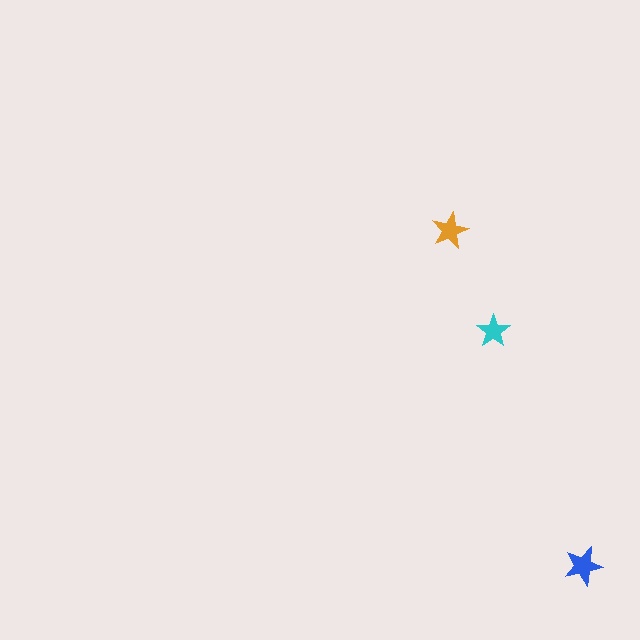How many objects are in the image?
There are 3 objects in the image.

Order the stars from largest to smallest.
the blue one, the orange one, the cyan one.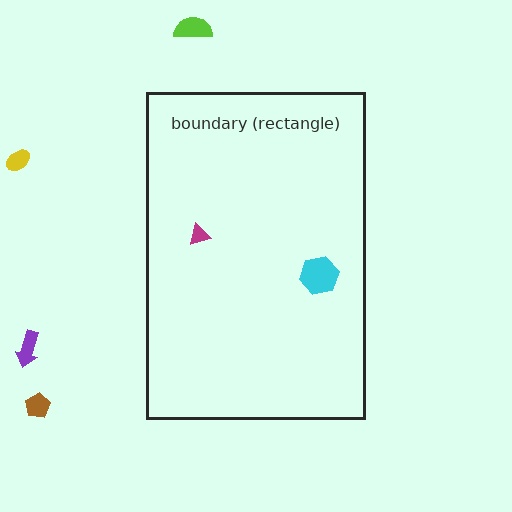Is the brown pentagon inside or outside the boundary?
Outside.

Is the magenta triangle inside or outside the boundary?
Inside.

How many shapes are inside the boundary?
2 inside, 4 outside.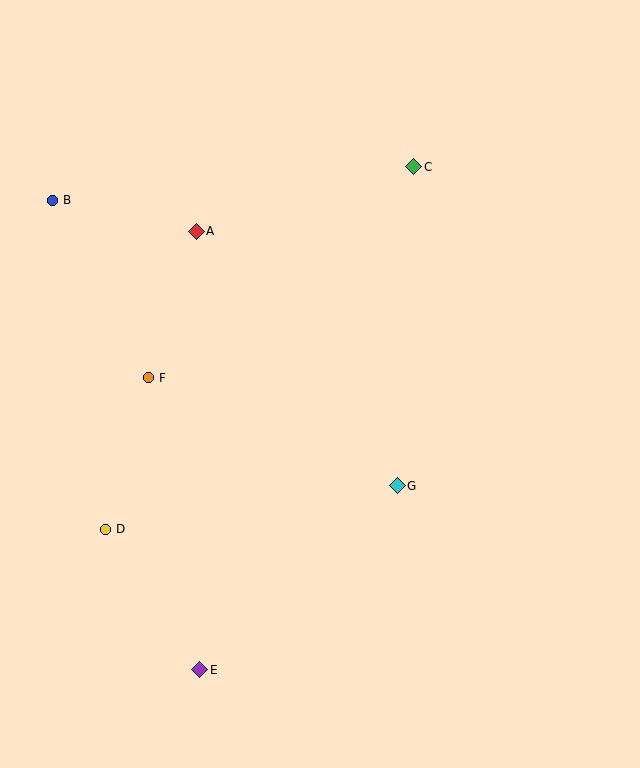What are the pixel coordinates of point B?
Point B is at (53, 200).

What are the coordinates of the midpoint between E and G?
The midpoint between E and G is at (299, 578).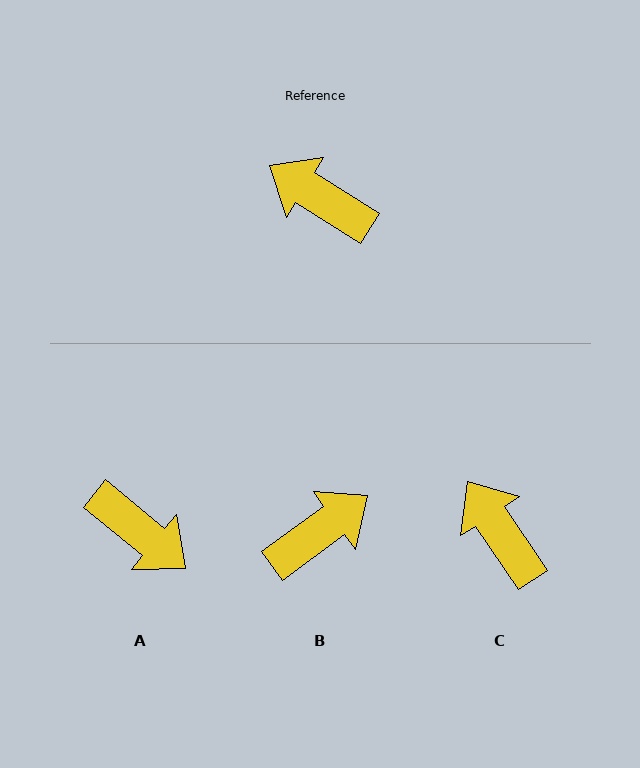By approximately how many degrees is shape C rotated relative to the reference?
Approximately 24 degrees clockwise.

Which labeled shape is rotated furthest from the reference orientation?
A, about 173 degrees away.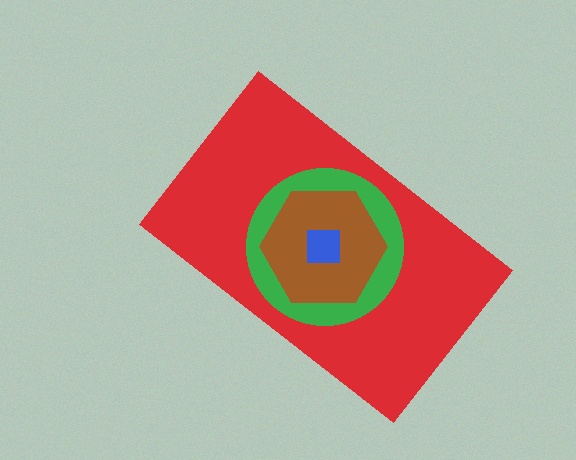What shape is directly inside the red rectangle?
The green circle.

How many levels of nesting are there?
4.